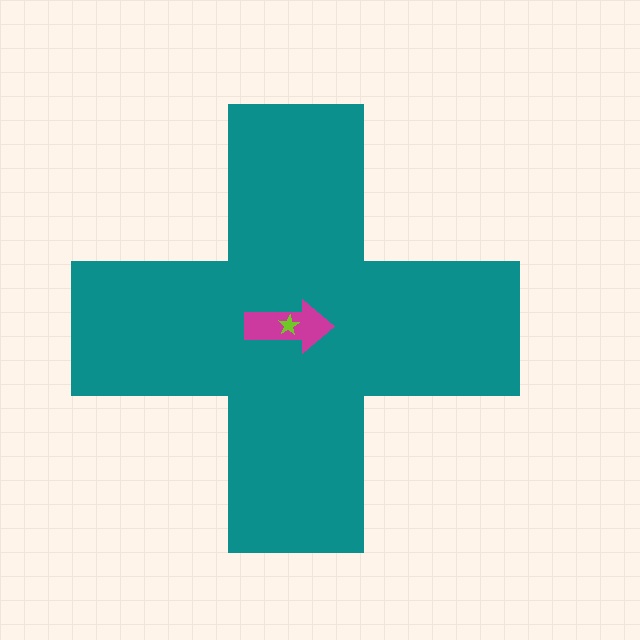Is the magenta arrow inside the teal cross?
Yes.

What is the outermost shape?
The teal cross.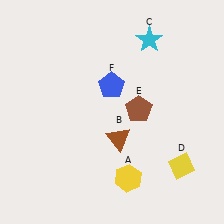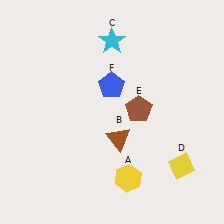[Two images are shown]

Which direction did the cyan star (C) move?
The cyan star (C) moved left.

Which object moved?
The cyan star (C) moved left.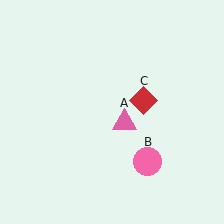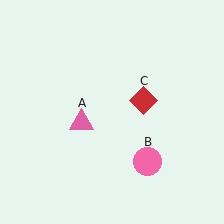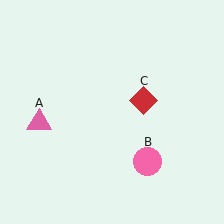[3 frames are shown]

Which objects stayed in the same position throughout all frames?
Pink circle (object B) and red diamond (object C) remained stationary.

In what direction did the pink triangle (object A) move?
The pink triangle (object A) moved left.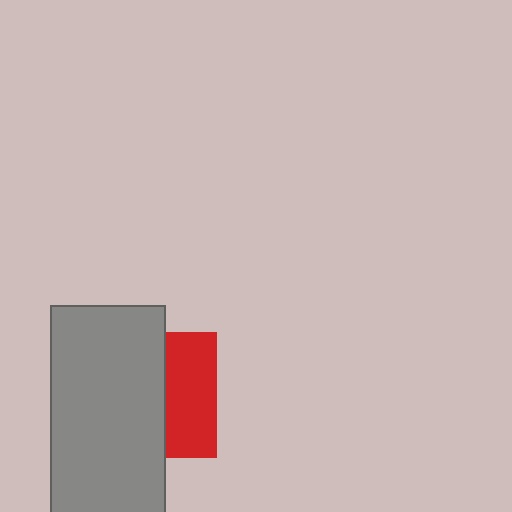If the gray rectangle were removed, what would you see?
You would see the complete red square.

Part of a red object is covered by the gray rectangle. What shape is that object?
It is a square.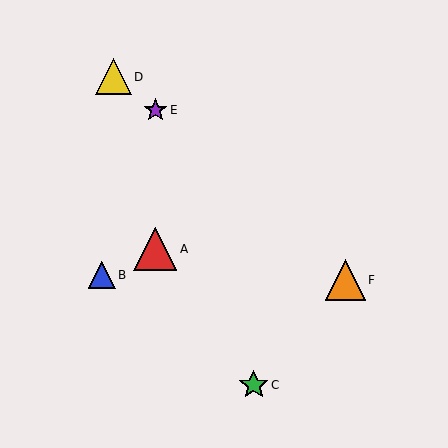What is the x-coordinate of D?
Object D is at x≈113.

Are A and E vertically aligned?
Yes, both are at x≈155.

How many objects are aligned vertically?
2 objects (A, E) are aligned vertically.